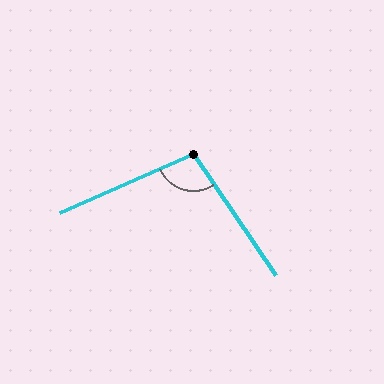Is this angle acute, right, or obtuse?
It is obtuse.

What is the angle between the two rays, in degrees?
Approximately 100 degrees.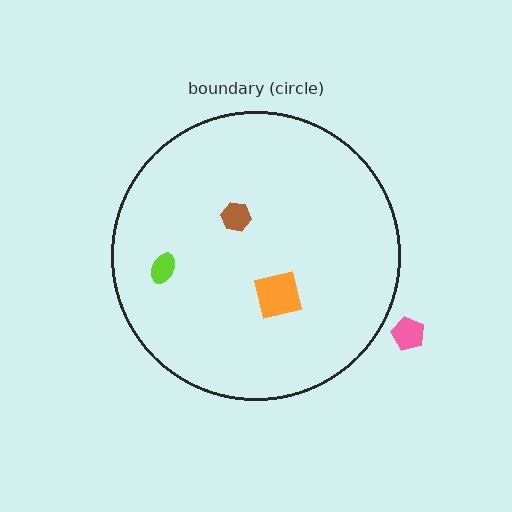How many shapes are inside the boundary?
3 inside, 1 outside.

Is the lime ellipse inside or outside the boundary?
Inside.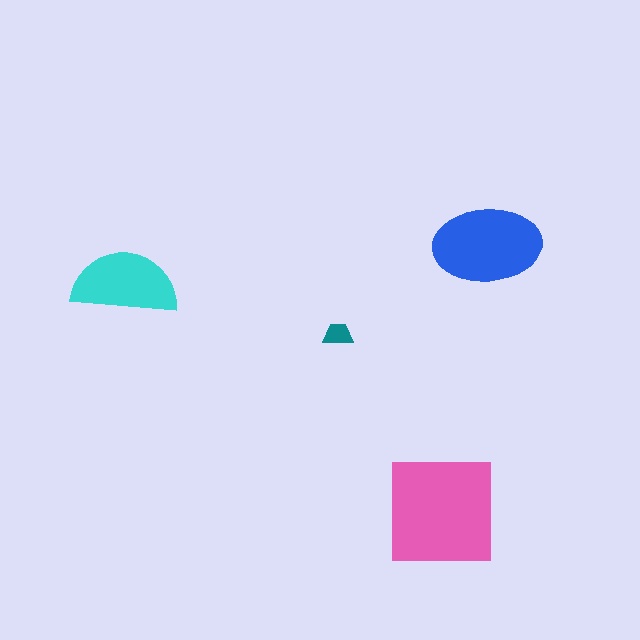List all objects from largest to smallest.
The pink square, the blue ellipse, the cyan semicircle, the teal trapezoid.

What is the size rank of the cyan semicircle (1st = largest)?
3rd.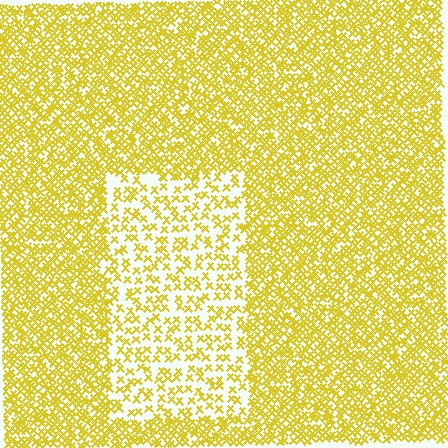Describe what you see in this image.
The image contains small yellow elements arranged at two different densities. A rectangle-shaped region is visible where the elements are less densely packed than the surrounding area.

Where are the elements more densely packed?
The elements are more densely packed outside the rectangle boundary.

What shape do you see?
I see a rectangle.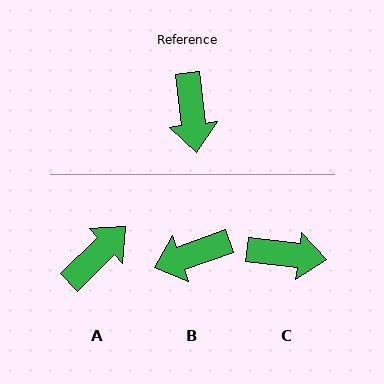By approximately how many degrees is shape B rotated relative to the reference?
Approximately 77 degrees clockwise.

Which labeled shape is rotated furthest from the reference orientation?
A, about 128 degrees away.